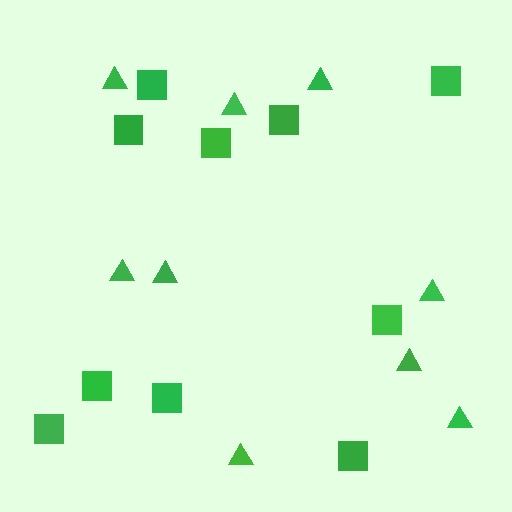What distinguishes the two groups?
There are 2 groups: one group of squares (10) and one group of triangles (9).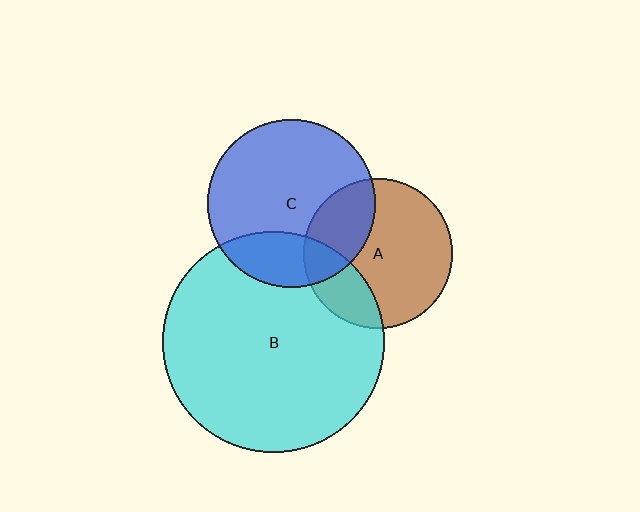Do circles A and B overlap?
Yes.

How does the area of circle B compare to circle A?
Approximately 2.2 times.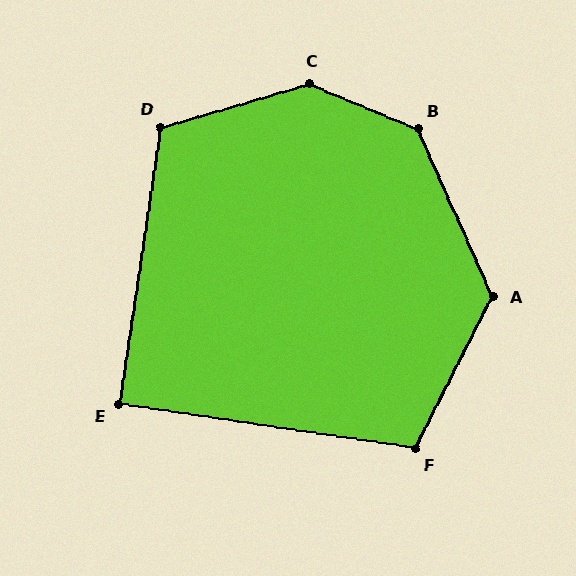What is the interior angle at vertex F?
Approximately 109 degrees (obtuse).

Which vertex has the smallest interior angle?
E, at approximately 90 degrees.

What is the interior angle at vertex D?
Approximately 115 degrees (obtuse).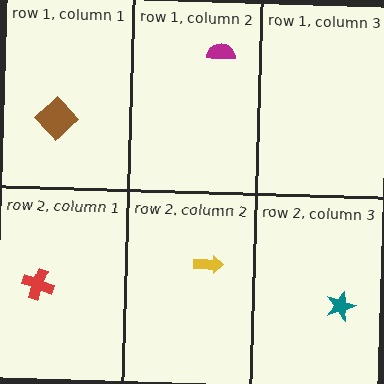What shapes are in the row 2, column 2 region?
The yellow arrow.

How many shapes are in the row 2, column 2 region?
1.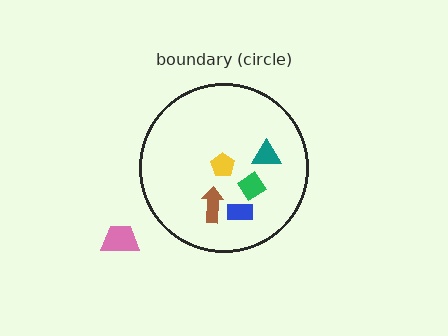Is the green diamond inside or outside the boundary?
Inside.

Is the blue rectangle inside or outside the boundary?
Inside.